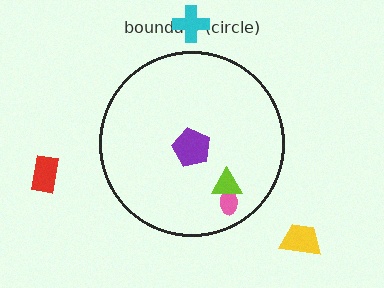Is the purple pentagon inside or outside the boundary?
Inside.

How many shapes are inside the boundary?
3 inside, 3 outside.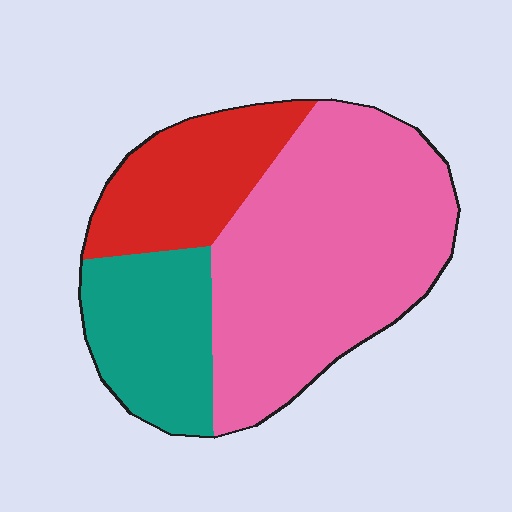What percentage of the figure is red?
Red covers 22% of the figure.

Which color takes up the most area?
Pink, at roughly 55%.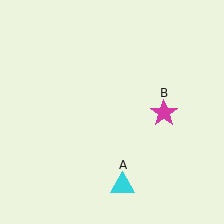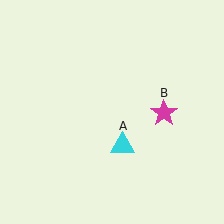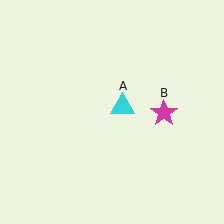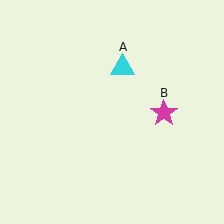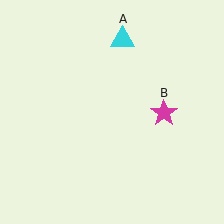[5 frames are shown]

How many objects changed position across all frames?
1 object changed position: cyan triangle (object A).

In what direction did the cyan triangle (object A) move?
The cyan triangle (object A) moved up.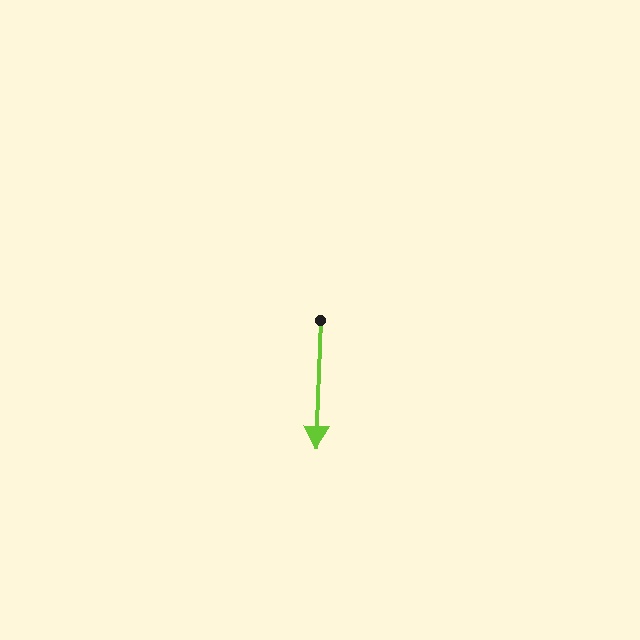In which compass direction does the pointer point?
South.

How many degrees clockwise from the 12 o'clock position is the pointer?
Approximately 182 degrees.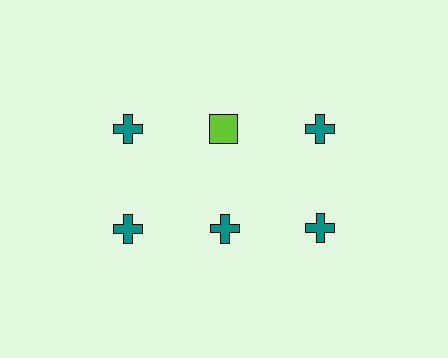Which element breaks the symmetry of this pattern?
The lime square in the top row, second from left column breaks the symmetry. All other shapes are teal crosses.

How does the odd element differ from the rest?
It differs in both color (lime instead of teal) and shape (square instead of cross).